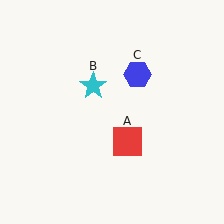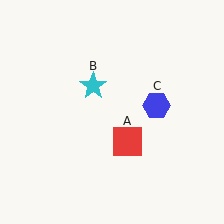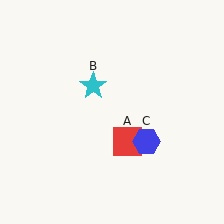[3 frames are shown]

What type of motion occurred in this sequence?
The blue hexagon (object C) rotated clockwise around the center of the scene.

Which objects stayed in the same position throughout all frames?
Red square (object A) and cyan star (object B) remained stationary.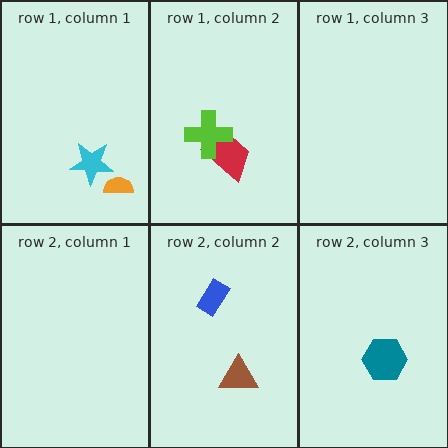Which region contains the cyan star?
The row 1, column 1 region.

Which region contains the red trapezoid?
The row 1, column 2 region.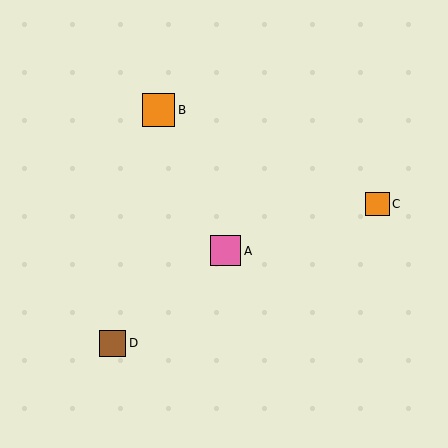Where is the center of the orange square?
The center of the orange square is at (377, 204).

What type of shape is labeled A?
Shape A is a pink square.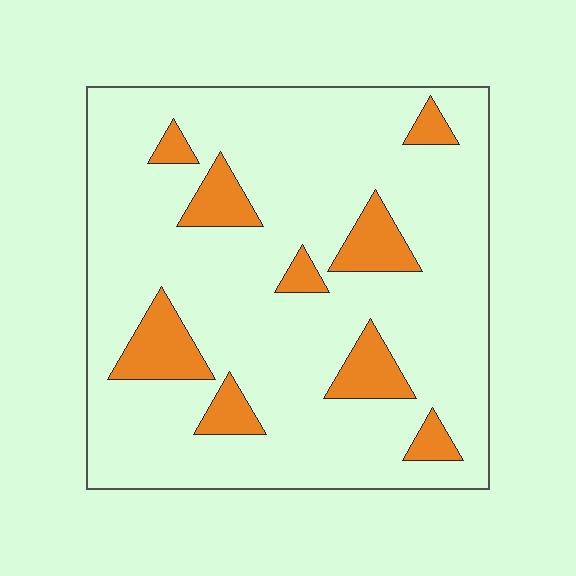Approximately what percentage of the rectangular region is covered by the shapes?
Approximately 15%.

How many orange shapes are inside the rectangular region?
9.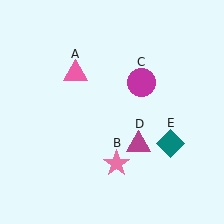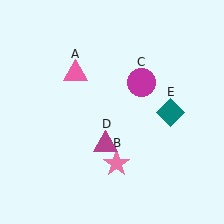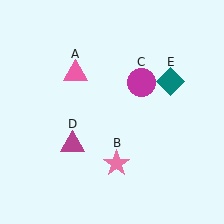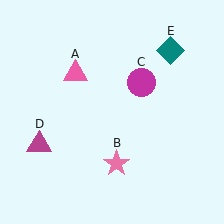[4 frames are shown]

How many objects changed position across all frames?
2 objects changed position: magenta triangle (object D), teal diamond (object E).